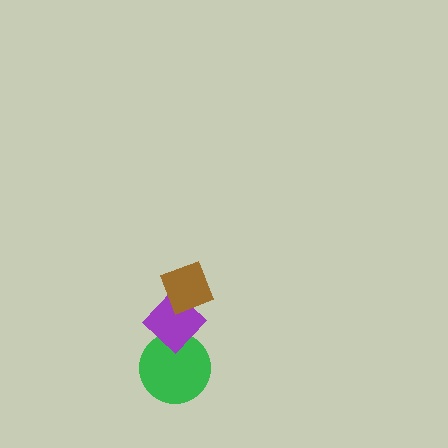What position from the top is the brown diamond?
The brown diamond is 1st from the top.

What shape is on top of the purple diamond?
The brown diamond is on top of the purple diamond.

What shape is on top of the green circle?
The purple diamond is on top of the green circle.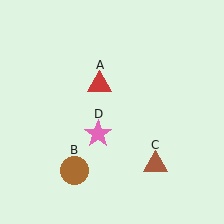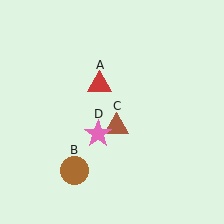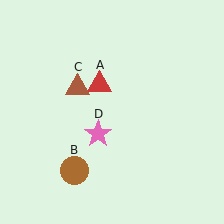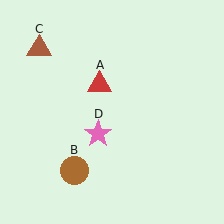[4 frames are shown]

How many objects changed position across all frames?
1 object changed position: brown triangle (object C).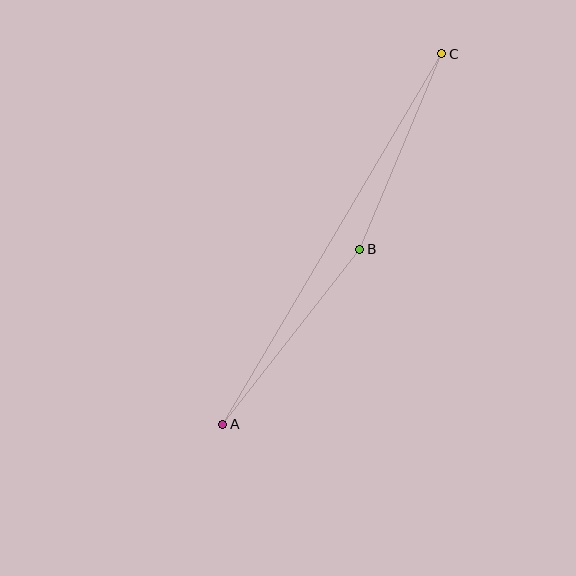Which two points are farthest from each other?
Points A and C are farthest from each other.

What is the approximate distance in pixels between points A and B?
The distance between A and B is approximately 222 pixels.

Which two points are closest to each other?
Points B and C are closest to each other.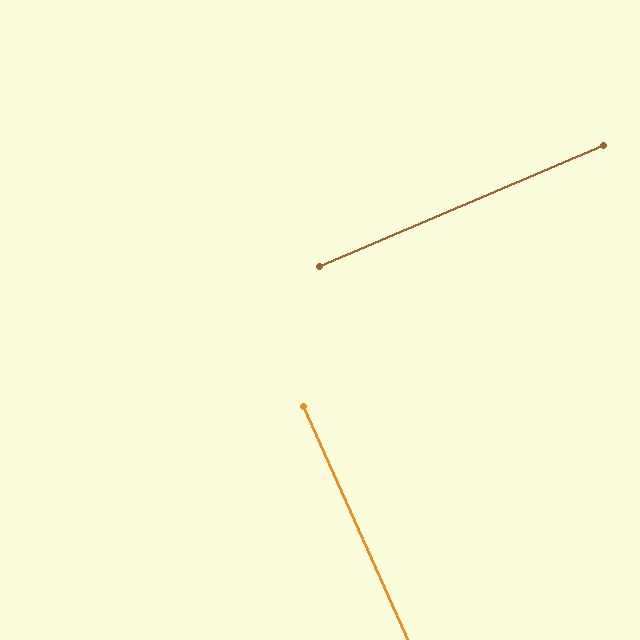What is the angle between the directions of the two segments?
Approximately 89 degrees.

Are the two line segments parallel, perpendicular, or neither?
Perpendicular — they meet at approximately 89°.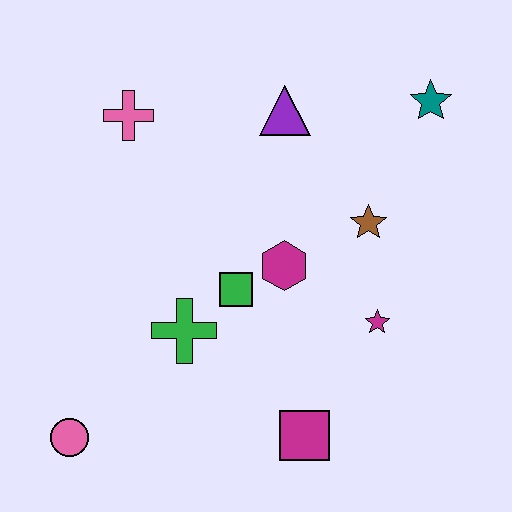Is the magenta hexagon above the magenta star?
Yes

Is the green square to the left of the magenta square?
Yes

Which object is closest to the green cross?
The green square is closest to the green cross.